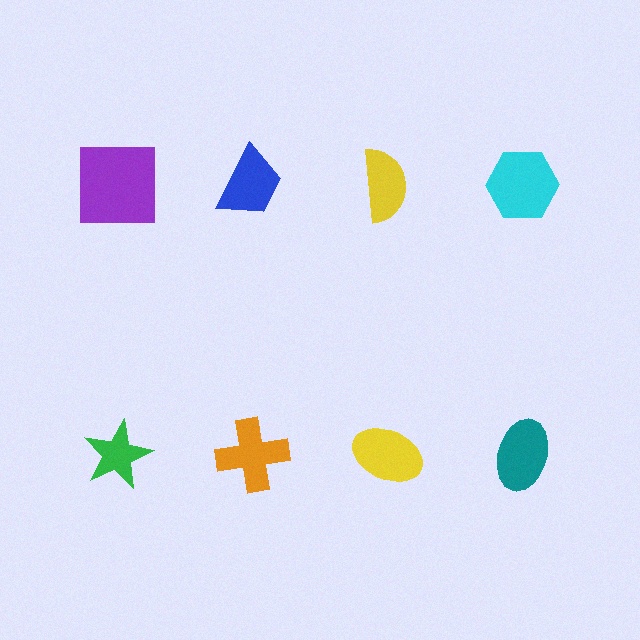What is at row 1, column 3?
A yellow semicircle.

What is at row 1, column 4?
A cyan hexagon.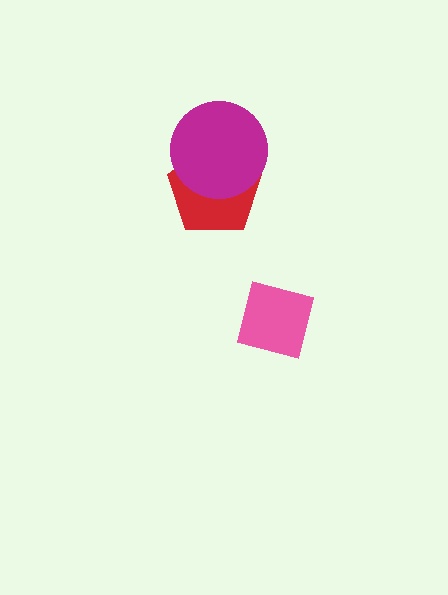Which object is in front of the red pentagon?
The magenta circle is in front of the red pentagon.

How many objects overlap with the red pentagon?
1 object overlaps with the red pentagon.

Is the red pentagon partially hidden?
Yes, it is partially covered by another shape.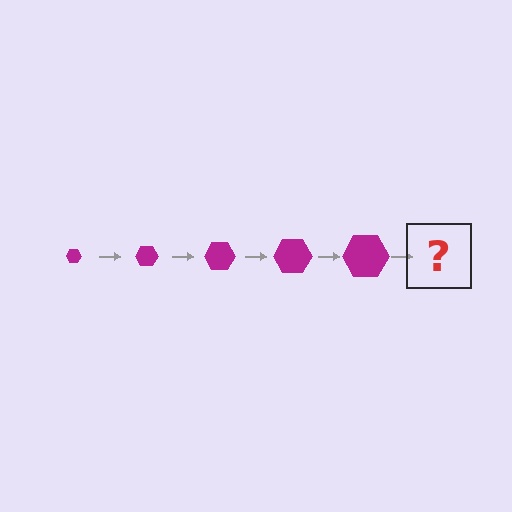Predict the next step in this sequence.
The next step is a magenta hexagon, larger than the previous one.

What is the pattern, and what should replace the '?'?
The pattern is that the hexagon gets progressively larger each step. The '?' should be a magenta hexagon, larger than the previous one.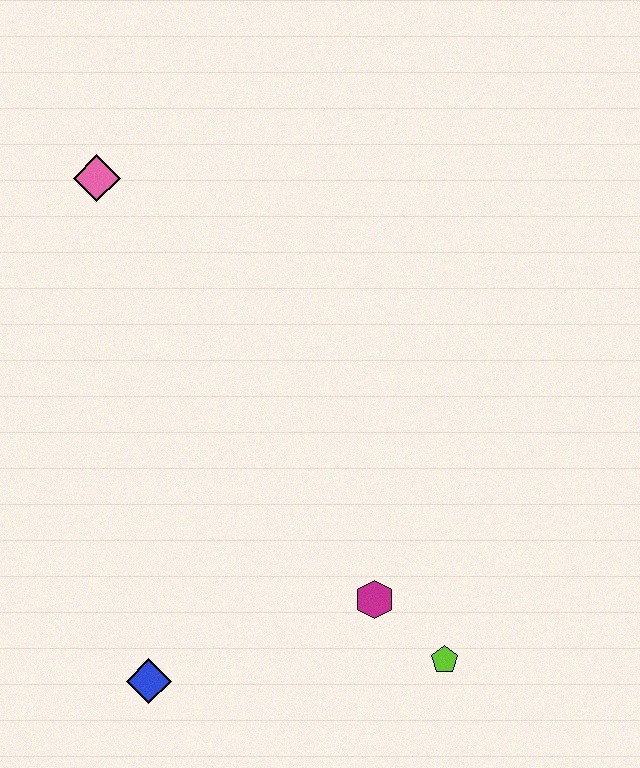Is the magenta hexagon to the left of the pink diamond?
No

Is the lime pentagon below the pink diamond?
Yes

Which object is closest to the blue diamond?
The magenta hexagon is closest to the blue diamond.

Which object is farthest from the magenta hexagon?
The pink diamond is farthest from the magenta hexagon.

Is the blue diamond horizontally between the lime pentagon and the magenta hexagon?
No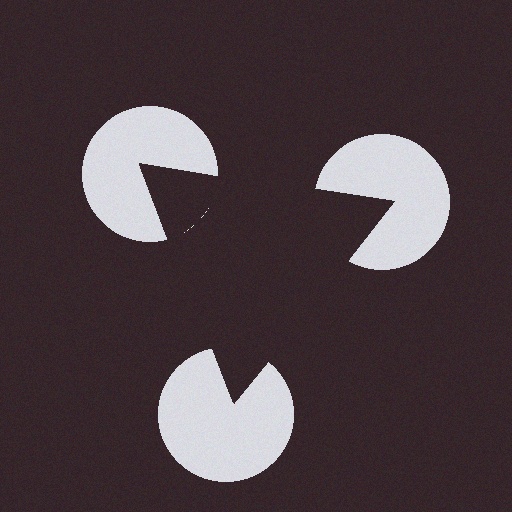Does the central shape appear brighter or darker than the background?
It typically appears slightly darker than the background, even though no actual brightness change is drawn.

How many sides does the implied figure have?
3 sides.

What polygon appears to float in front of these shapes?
An illusory triangle — its edges are inferred from the aligned wedge cuts in the pac-man discs, not physically drawn.